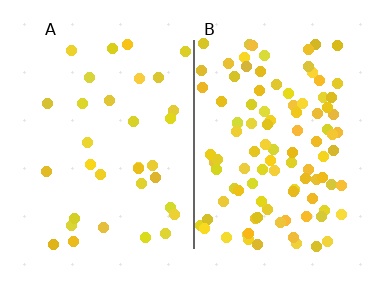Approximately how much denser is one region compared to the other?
Approximately 3.1× — region B over region A.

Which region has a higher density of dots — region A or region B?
B (the right).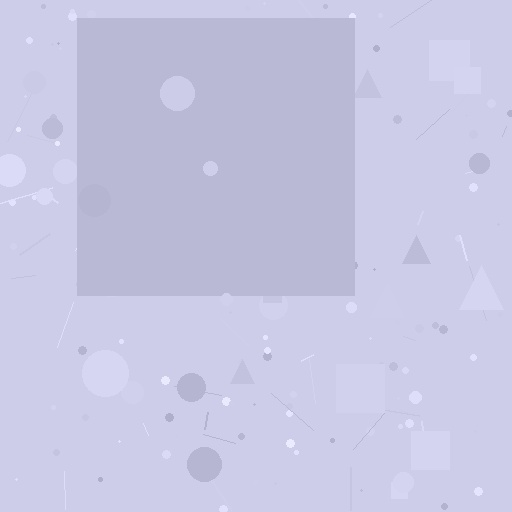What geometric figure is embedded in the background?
A square is embedded in the background.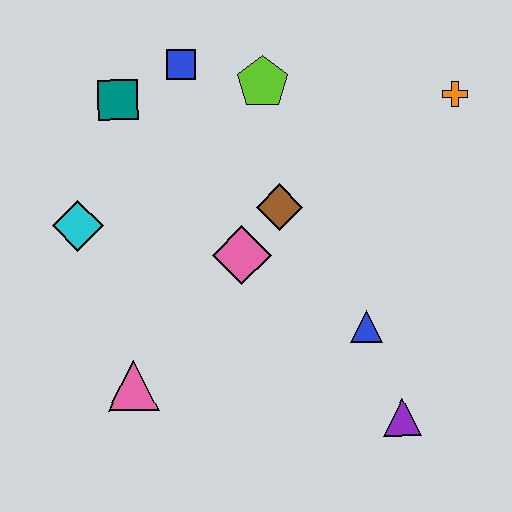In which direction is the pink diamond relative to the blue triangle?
The pink diamond is to the left of the blue triangle.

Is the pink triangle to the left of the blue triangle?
Yes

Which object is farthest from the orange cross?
The pink triangle is farthest from the orange cross.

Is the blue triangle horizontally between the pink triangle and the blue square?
No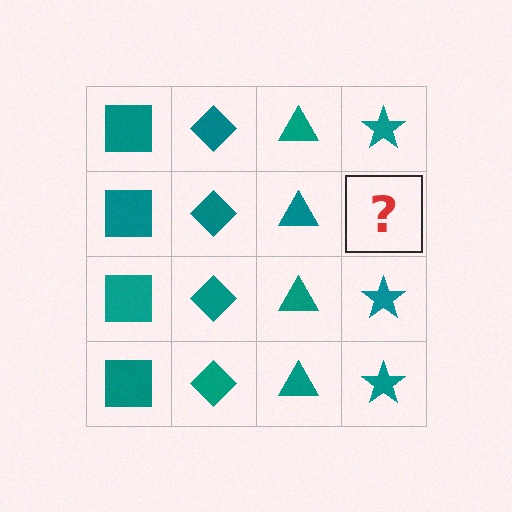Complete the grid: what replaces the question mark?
The question mark should be replaced with a teal star.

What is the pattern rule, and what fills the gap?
The rule is that each column has a consistent shape. The gap should be filled with a teal star.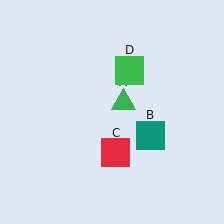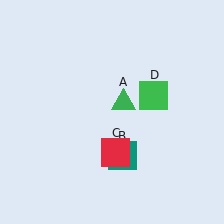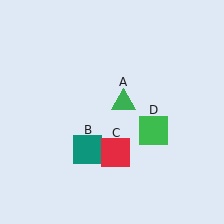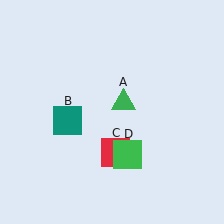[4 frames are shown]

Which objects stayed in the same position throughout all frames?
Green triangle (object A) and red square (object C) remained stationary.